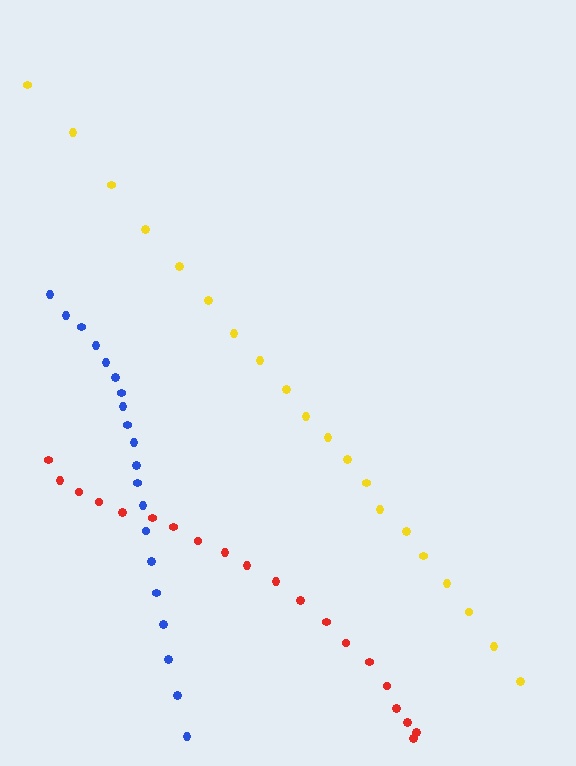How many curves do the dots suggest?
There are 3 distinct paths.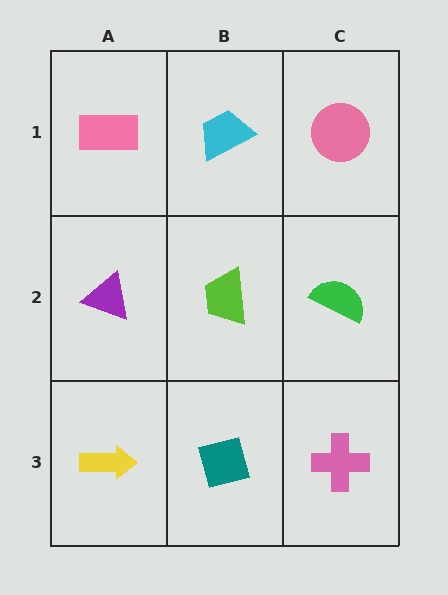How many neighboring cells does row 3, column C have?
2.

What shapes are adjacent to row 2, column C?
A pink circle (row 1, column C), a pink cross (row 3, column C), a lime trapezoid (row 2, column B).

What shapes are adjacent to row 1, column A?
A purple triangle (row 2, column A), a cyan trapezoid (row 1, column B).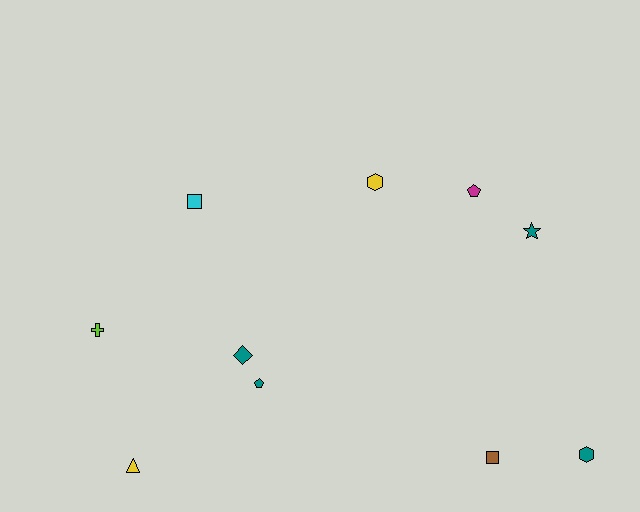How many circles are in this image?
There are no circles.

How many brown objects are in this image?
There is 1 brown object.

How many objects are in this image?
There are 10 objects.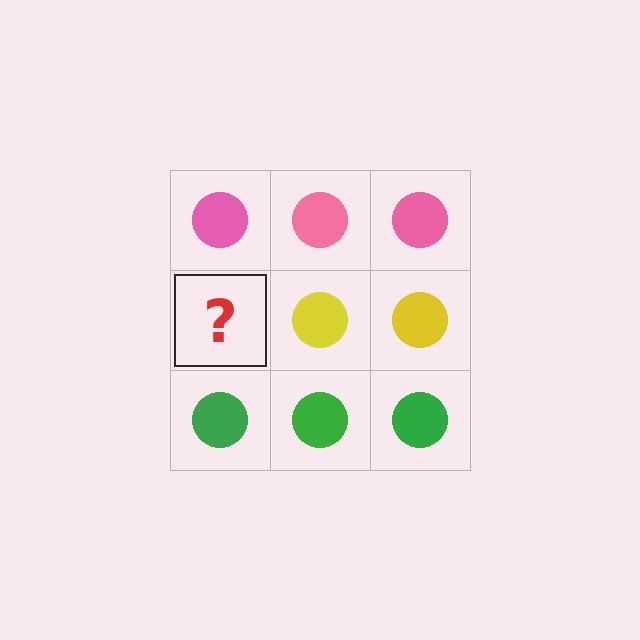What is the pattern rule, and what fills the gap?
The rule is that each row has a consistent color. The gap should be filled with a yellow circle.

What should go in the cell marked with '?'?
The missing cell should contain a yellow circle.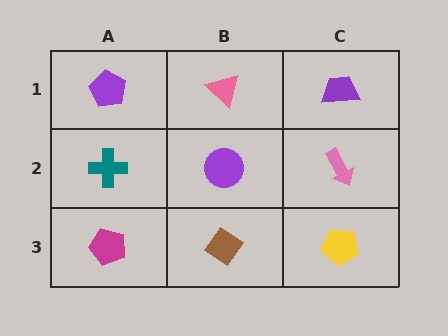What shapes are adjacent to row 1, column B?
A purple circle (row 2, column B), a purple pentagon (row 1, column A), a purple trapezoid (row 1, column C).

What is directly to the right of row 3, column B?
A yellow pentagon.